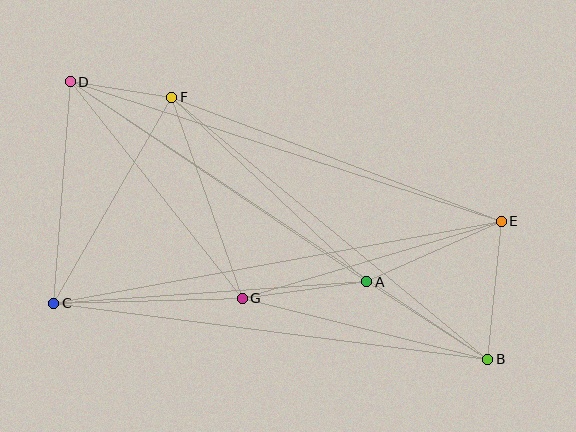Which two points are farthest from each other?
Points B and D are farthest from each other.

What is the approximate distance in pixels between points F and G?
The distance between F and G is approximately 213 pixels.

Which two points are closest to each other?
Points D and F are closest to each other.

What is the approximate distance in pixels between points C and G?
The distance between C and G is approximately 189 pixels.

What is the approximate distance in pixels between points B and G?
The distance between B and G is approximately 253 pixels.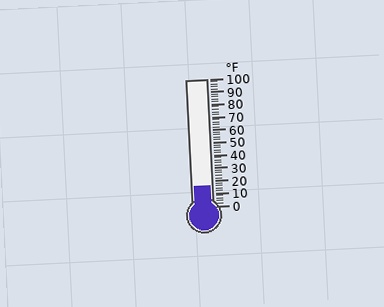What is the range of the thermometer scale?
The thermometer scale ranges from 0°F to 100°F.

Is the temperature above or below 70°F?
The temperature is below 70°F.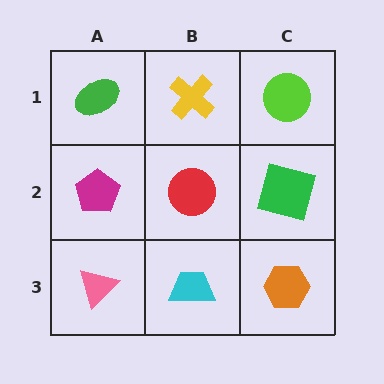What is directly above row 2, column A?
A green ellipse.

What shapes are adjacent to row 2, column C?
A lime circle (row 1, column C), an orange hexagon (row 3, column C), a red circle (row 2, column B).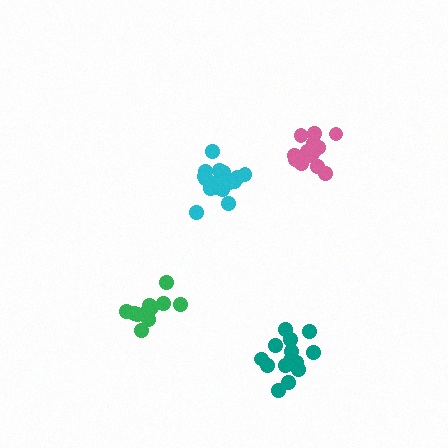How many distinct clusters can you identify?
There are 4 distinct clusters.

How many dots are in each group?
Group 1: 18 dots, Group 2: 12 dots, Group 3: 14 dots, Group 4: 15 dots (59 total).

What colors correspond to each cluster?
The clusters are colored: cyan, green, pink, teal.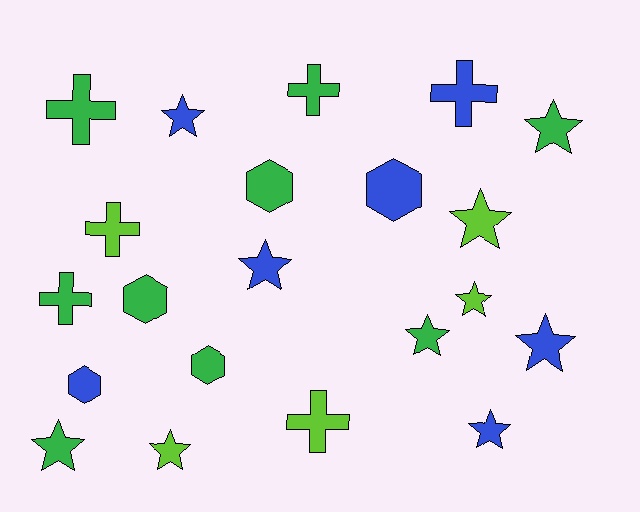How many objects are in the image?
There are 21 objects.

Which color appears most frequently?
Green, with 9 objects.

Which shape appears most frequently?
Star, with 10 objects.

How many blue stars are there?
There are 4 blue stars.